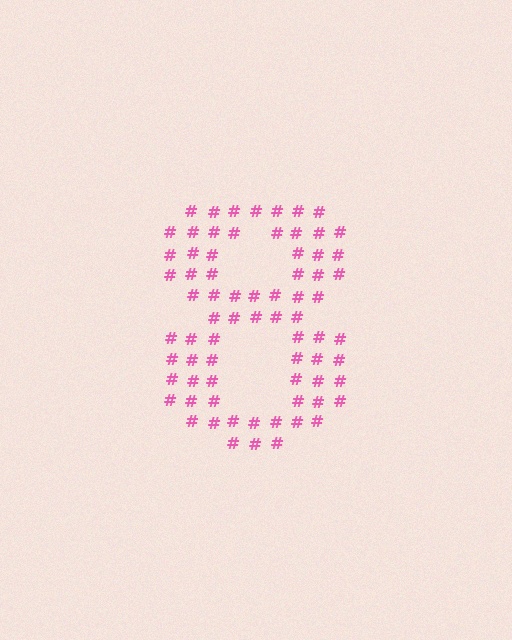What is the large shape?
The large shape is the digit 8.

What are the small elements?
The small elements are hash symbols.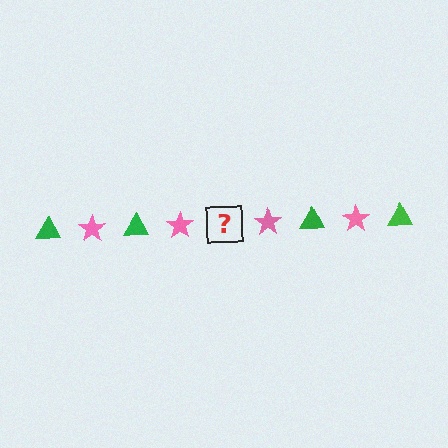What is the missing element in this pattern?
The missing element is a green triangle.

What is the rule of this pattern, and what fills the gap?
The rule is that the pattern alternates between green triangle and pink star. The gap should be filled with a green triangle.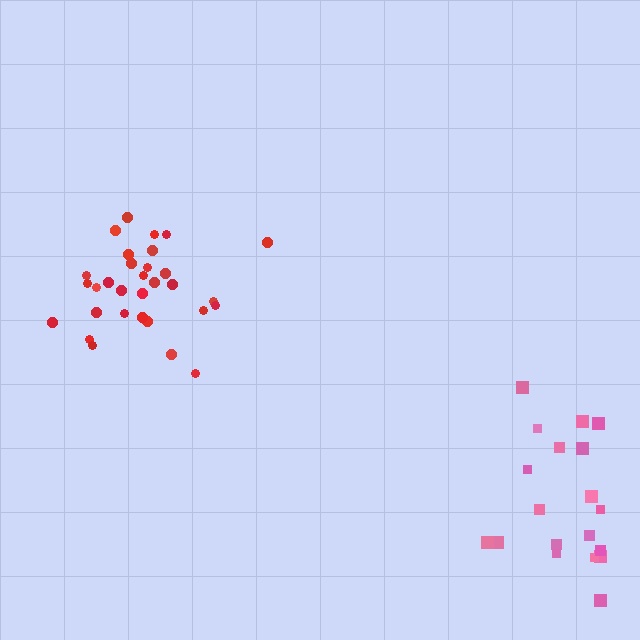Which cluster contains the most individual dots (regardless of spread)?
Red (32).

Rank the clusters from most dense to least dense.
red, pink.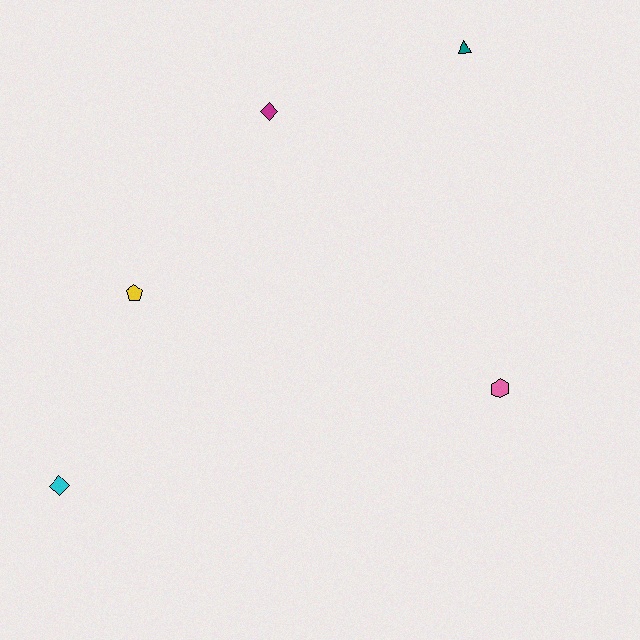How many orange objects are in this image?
There are no orange objects.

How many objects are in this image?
There are 5 objects.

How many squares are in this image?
There are no squares.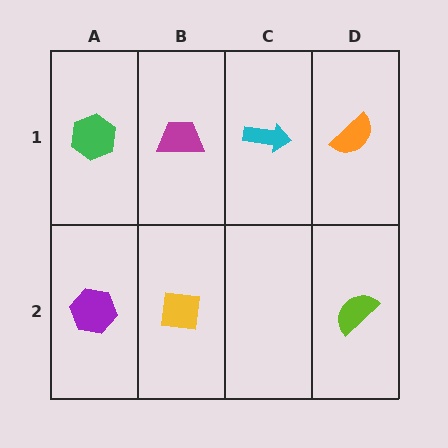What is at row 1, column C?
A cyan arrow.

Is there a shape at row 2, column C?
No, that cell is empty.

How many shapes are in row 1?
4 shapes.